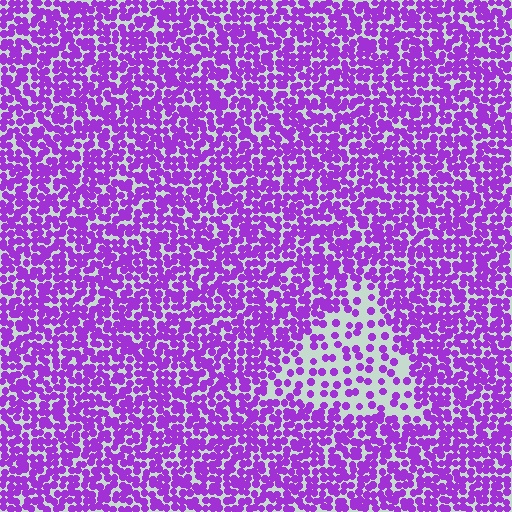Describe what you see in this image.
The image contains small purple elements arranged at two different densities. A triangle-shaped region is visible where the elements are less densely packed than the surrounding area.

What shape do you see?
I see a triangle.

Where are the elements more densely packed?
The elements are more densely packed outside the triangle boundary.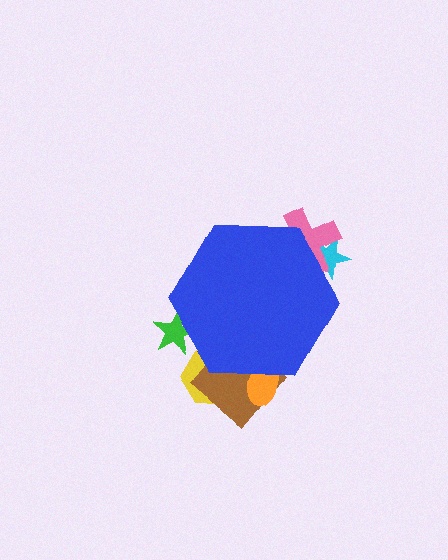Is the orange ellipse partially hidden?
Yes, the orange ellipse is partially hidden behind the blue hexagon.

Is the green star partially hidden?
Yes, the green star is partially hidden behind the blue hexagon.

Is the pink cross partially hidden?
Yes, the pink cross is partially hidden behind the blue hexagon.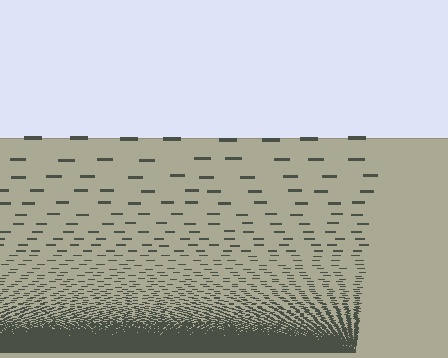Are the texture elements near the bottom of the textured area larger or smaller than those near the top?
Smaller. The gradient is inverted — elements near the bottom are smaller and denser.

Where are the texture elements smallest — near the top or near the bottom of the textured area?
Near the bottom.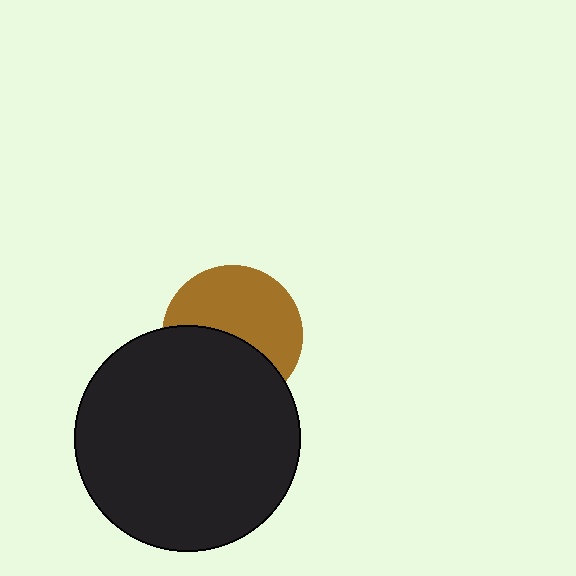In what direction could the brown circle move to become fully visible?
The brown circle could move up. That would shift it out from behind the black circle entirely.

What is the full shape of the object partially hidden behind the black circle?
The partially hidden object is a brown circle.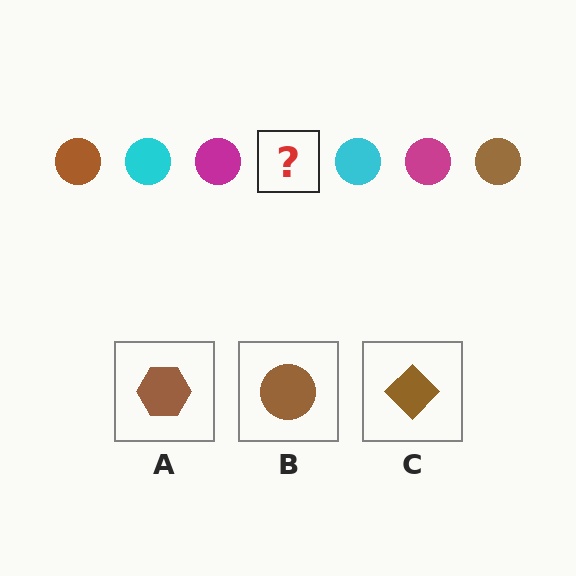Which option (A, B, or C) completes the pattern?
B.